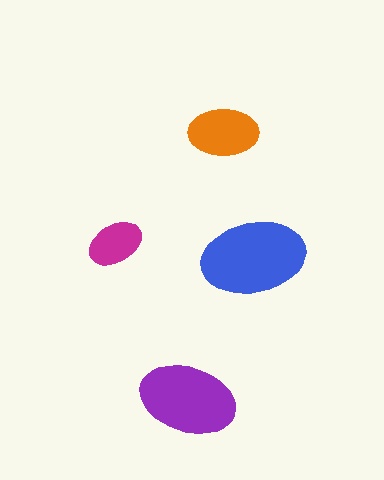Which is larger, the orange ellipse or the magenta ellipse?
The orange one.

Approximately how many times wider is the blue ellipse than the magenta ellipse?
About 2 times wider.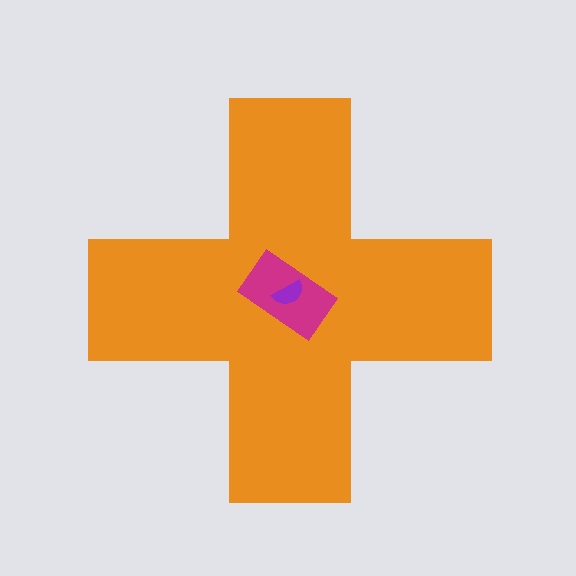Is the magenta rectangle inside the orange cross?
Yes.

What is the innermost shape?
The purple semicircle.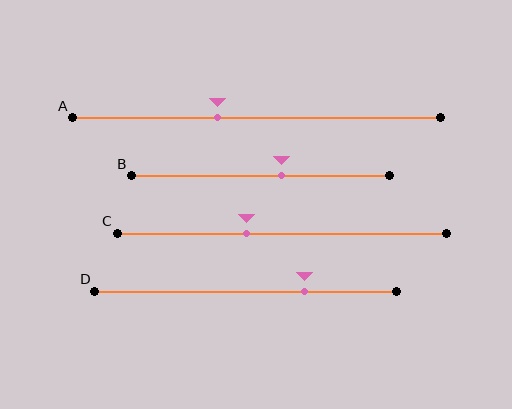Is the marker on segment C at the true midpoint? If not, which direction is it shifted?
No, the marker on segment C is shifted to the left by about 11% of the segment length.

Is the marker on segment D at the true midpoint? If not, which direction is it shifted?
No, the marker on segment D is shifted to the right by about 19% of the segment length.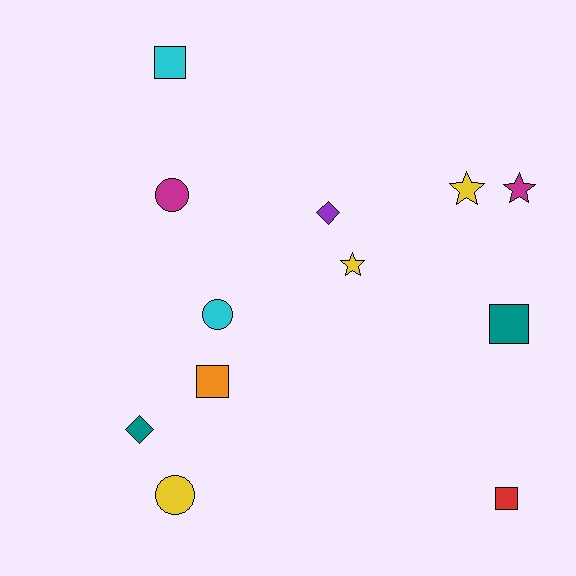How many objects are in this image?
There are 12 objects.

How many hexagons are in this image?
There are no hexagons.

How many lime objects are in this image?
There are no lime objects.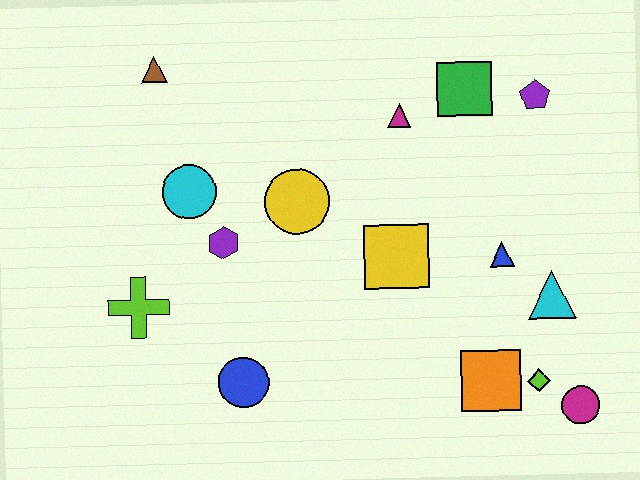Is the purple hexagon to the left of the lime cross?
No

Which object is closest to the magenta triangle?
The green square is closest to the magenta triangle.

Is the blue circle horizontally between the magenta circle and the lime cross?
Yes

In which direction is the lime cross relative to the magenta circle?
The lime cross is to the left of the magenta circle.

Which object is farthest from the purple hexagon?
The magenta circle is farthest from the purple hexagon.